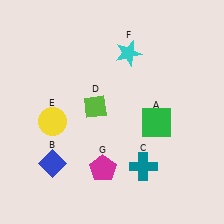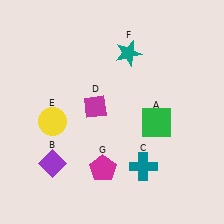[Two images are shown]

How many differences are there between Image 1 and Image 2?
There are 3 differences between the two images.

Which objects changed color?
B changed from blue to purple. D changed from lime to magenta. F changed from cyan to teal.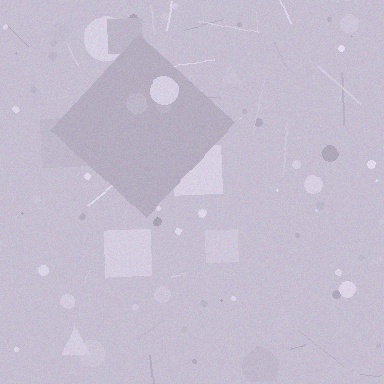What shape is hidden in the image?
A diamond is hidden in the image.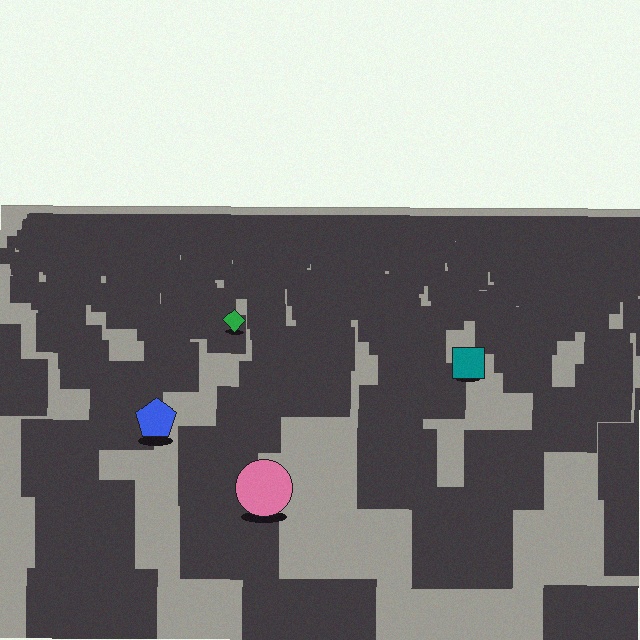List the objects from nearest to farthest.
From nearest to farthest: the pink circle, the blue pentagon, the teal square, the green diamond.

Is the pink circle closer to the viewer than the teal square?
Yes. The pink circle is closer — you can tell from the texture gradient: the ground texture is coarser near it.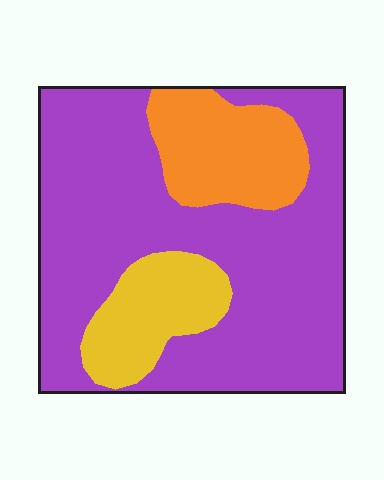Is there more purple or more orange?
Purple.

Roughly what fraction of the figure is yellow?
Yellow takes up about one eighth (1/8) of the figure.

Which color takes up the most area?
Purple, at roughly 70%.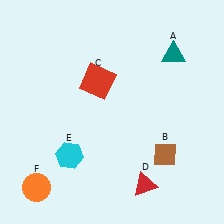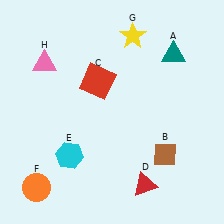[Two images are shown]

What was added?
A yellow star (G), a pink triangle (H) were added in Image 2.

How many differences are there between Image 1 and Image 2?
There are 2 differences between the two images.